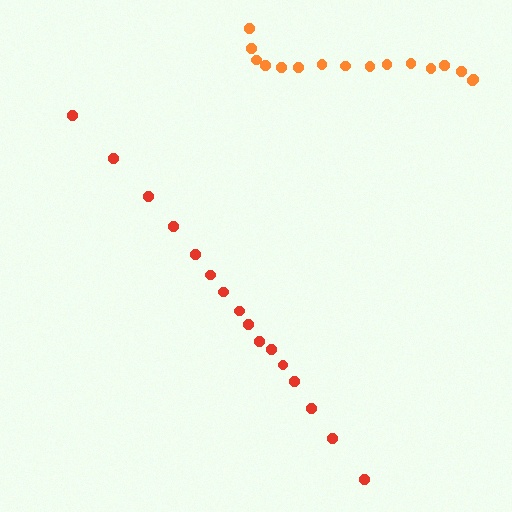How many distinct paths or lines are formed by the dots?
There are 2 distinct paths.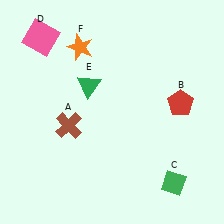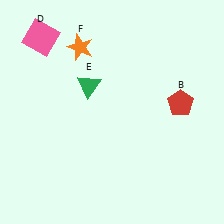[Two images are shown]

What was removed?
The green diamond (C), the brown cross (A) were removed in Image 2.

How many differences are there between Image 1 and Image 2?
There are 2 differences between the two images.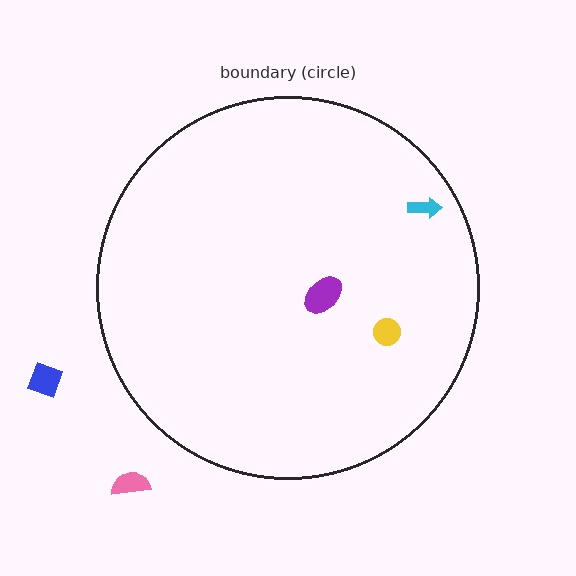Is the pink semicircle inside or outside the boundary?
Outside.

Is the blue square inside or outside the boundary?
Outside.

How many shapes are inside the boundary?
3 inside, 2 outside.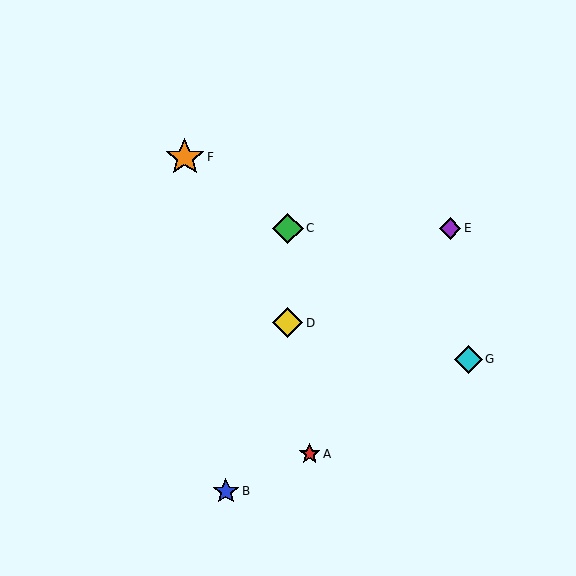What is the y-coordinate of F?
Object F is at y≈157.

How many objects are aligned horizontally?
2 objects (C, E) are aligned horizontally.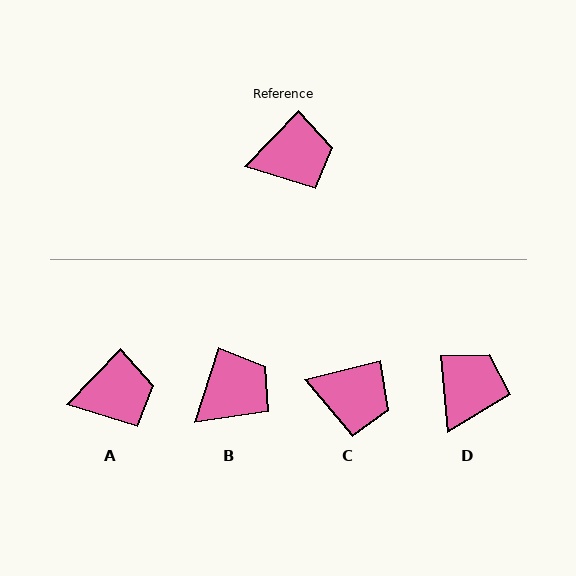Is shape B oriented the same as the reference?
No, it is off by about 26 degrees.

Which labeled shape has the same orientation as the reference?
A.